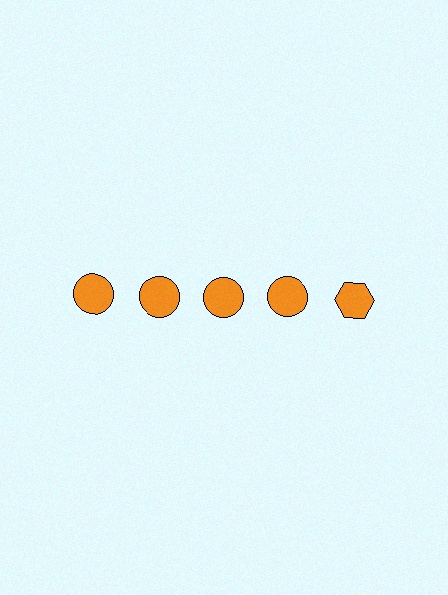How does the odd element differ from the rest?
It has a different shape: hexagon instead of circle.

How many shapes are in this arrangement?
There are 5 shapes arranged in a grid pattern.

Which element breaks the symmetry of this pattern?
The orange hexagon in the top row, rightmost column breaks the symmetry. All other shapes are orange circles.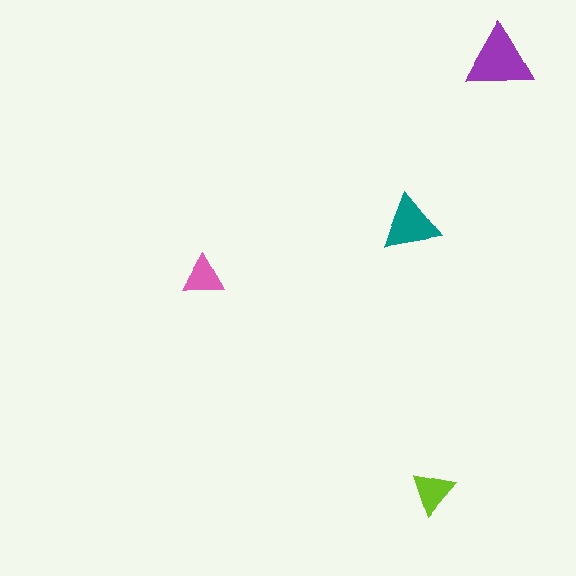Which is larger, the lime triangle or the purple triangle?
The purple one.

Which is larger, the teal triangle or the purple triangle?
The purple one.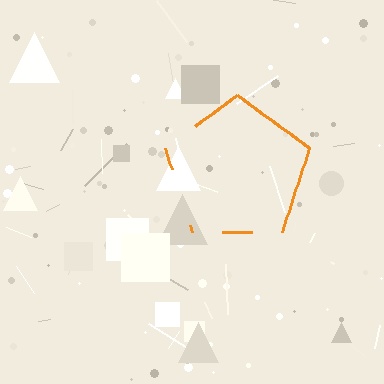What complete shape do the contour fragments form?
The contour fragments form a pentagon.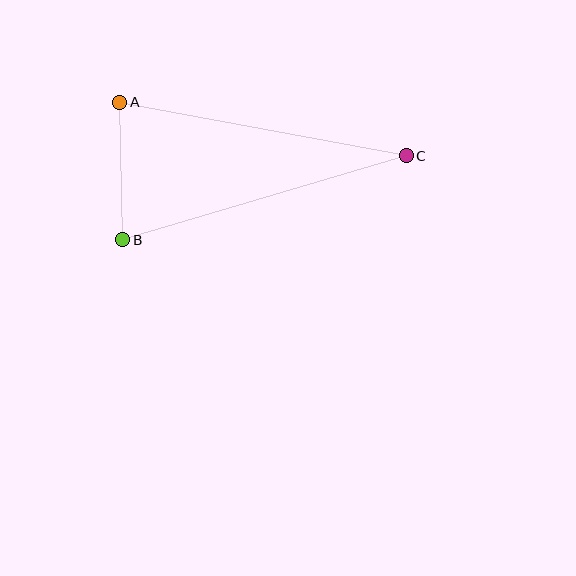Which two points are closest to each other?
Points A and B are closest to each other.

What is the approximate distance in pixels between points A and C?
The distance between A and C is approximately 291 pixels.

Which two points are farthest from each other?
Points B and C are farthest from each other.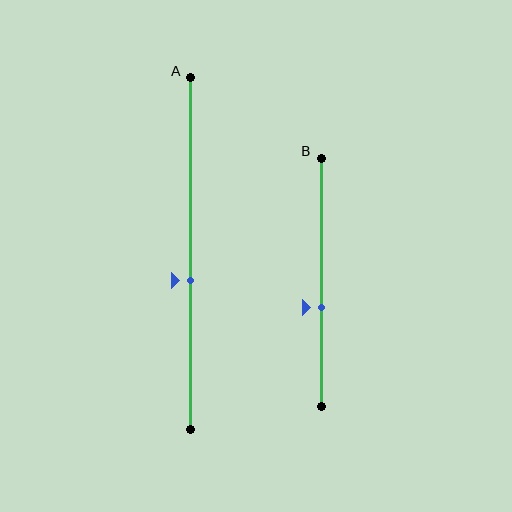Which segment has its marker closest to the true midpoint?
Segment A has its marker closest to the true midpoint.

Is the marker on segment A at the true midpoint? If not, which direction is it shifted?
No, the marker on segment A is shifted downward by about 8% of the segment length.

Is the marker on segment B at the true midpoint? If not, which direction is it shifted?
No, the marker on segment B is shifted downward by about 10% of the segment length.